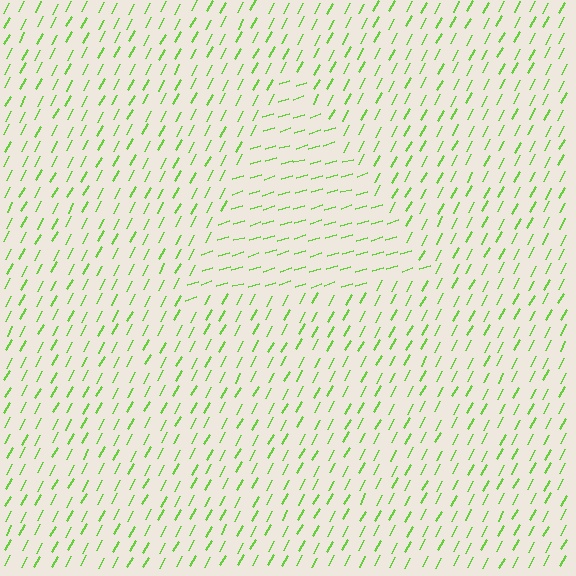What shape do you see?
I see a triangle.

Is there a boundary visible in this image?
Yes, there is a texture boundary formed by a change in line orientation.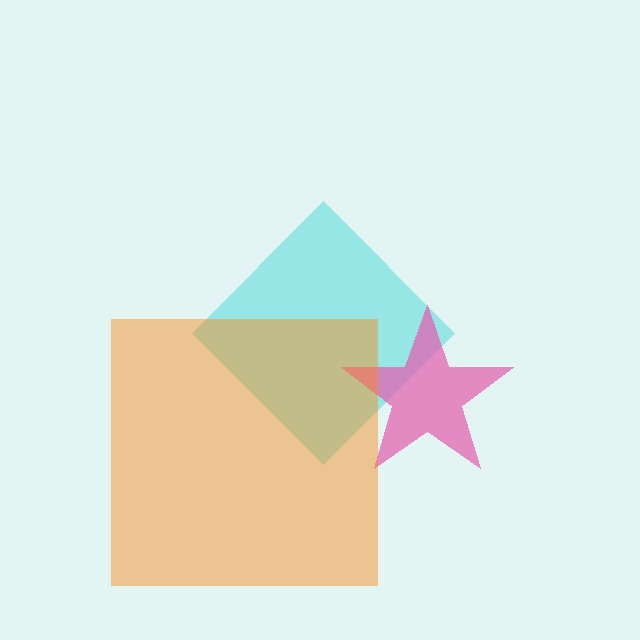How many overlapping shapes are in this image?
There are 3 overlapping shapes in the image.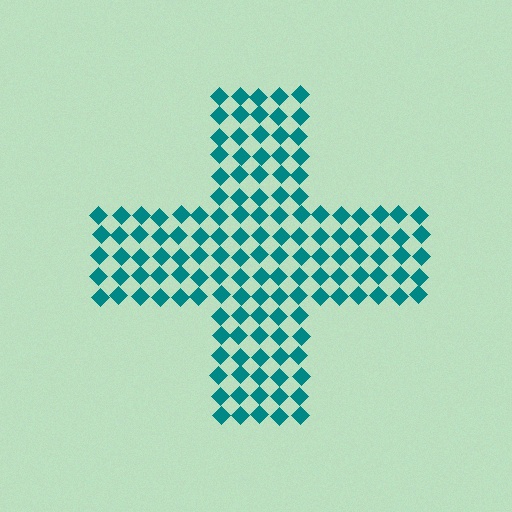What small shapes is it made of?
It is made of small diamonds.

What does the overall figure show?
The overall figure shows a cross.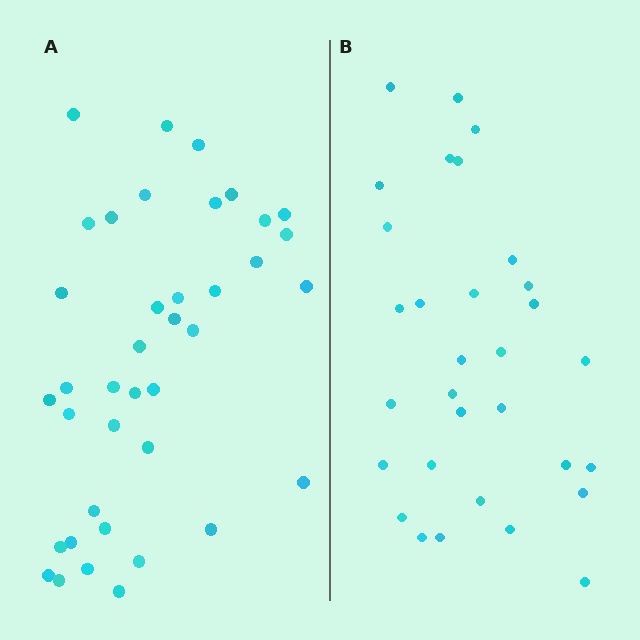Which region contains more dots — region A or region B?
Region A (the left region) has more dots.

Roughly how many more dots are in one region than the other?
Region A has roughly 8 or so more dots than region B.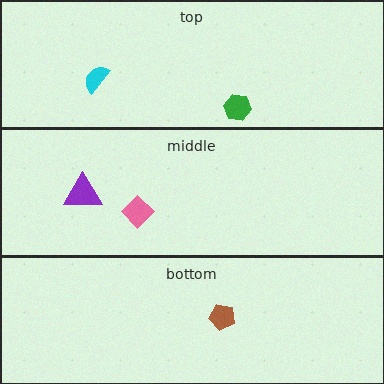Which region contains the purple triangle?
The middle region.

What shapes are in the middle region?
The pink diamond, the purple triangle.